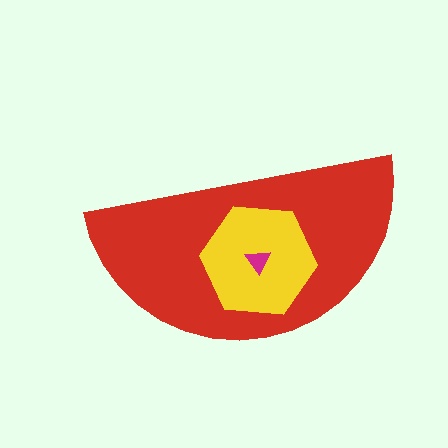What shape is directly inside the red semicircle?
The yellow hexagon.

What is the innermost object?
The magenta triangle.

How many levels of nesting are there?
3.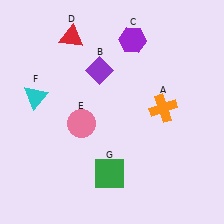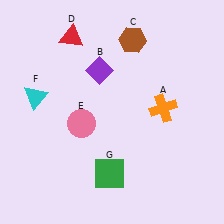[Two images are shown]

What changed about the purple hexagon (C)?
In Image 1, C is purple. In Image 2, it changed to brown.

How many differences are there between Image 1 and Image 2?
There is 1 difference between the two images.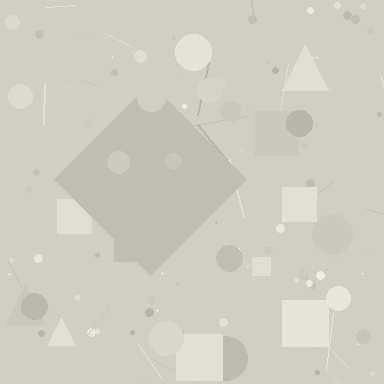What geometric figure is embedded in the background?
A diamond is embedded in the background.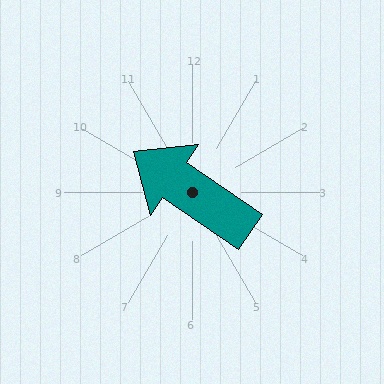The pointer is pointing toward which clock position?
Roughly 10 o'clock.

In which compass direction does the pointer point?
Northwest.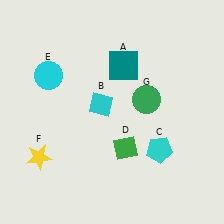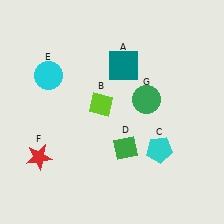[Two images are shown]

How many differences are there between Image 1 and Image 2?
There are 2 differences between the two images.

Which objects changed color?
B changed from cyan to lime. F changed from yellow to red.